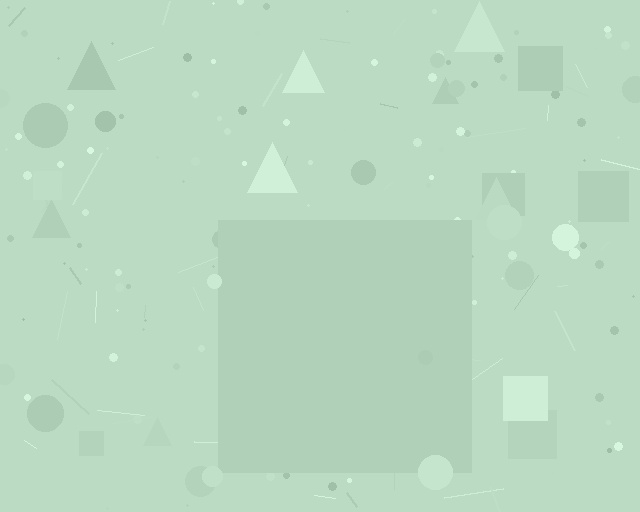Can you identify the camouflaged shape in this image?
The camouflaged shape is a square.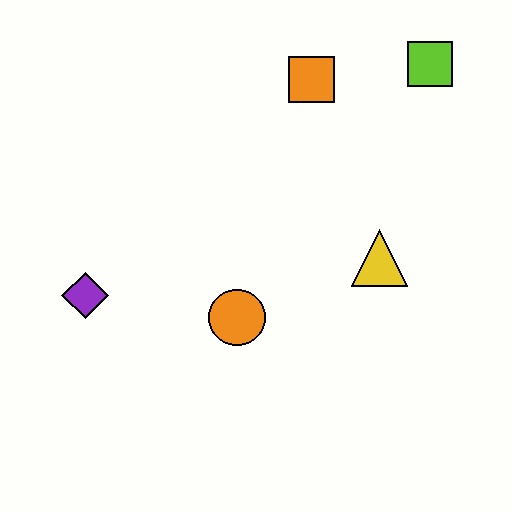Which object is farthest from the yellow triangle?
The purple diamond is farthest from the yellow triangle.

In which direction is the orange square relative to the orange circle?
The orange square is above the orange circle.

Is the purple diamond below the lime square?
Yes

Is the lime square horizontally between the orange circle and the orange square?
No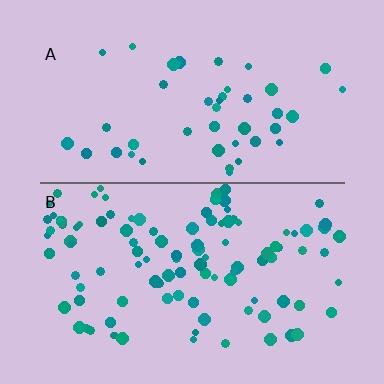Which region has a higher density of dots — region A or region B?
B (the bottom).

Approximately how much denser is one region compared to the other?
Approximately 2.5× — region B over region A.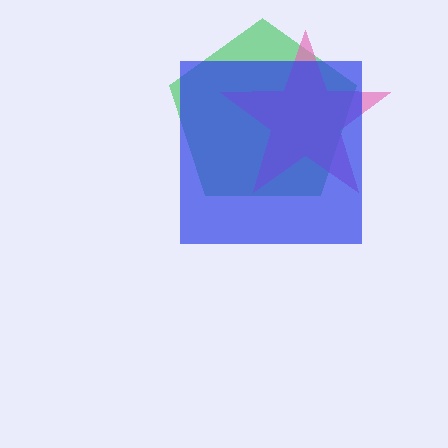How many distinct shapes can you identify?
There are 3 distinct shapes: a green pentagon, a pink star, a blue square.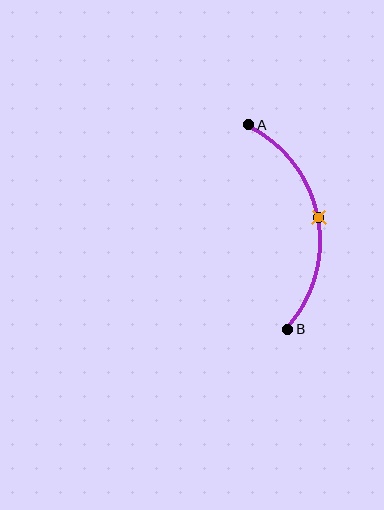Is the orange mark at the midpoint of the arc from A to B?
Yes. The orange mark lies on the arc at equal arc-length from both A and B — it is the arc midpoint.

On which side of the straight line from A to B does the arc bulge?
The arc bulges to the right of the straight line connecting A and B.